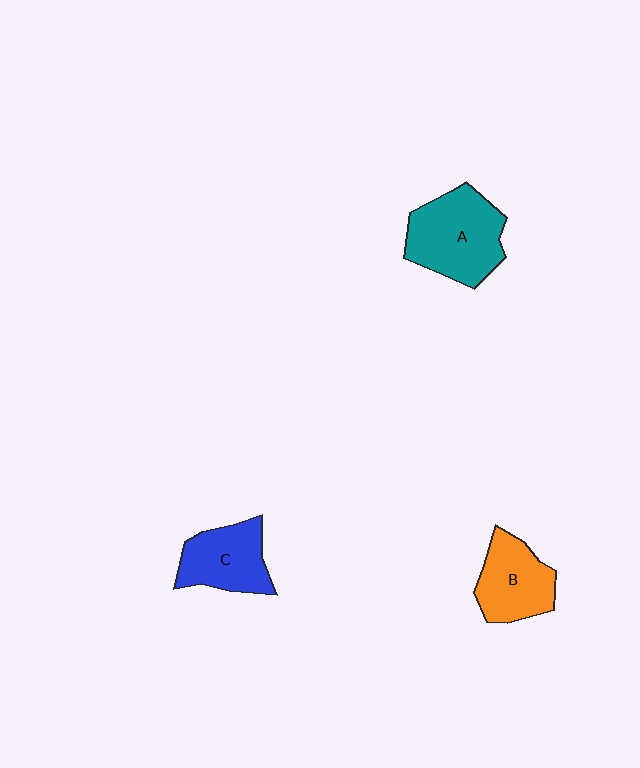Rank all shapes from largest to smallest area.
From largest to smallest: A (teal), B (orange), C (blue).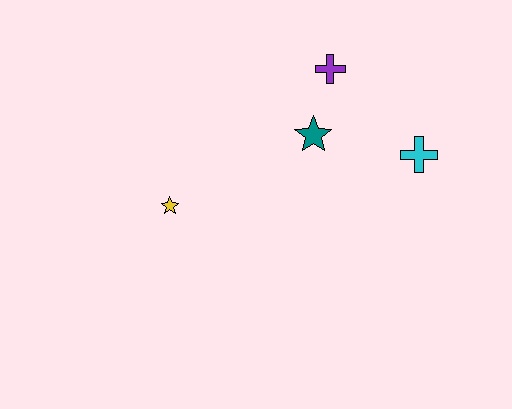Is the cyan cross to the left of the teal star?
No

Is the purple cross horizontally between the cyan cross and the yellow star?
Yes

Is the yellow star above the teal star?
No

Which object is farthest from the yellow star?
The cyan cross is farthest from the yellow star.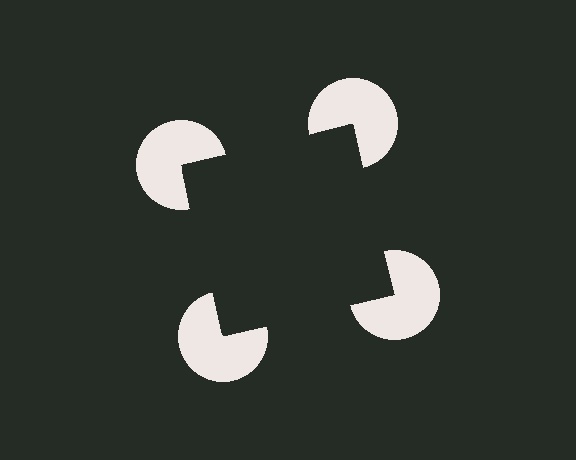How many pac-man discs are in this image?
There are 4 — one at each vertex of the illusory square.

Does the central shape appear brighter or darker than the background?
It typically appears slightly darker than the background, even though no actual brightness change is drawn.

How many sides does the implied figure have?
4 sides.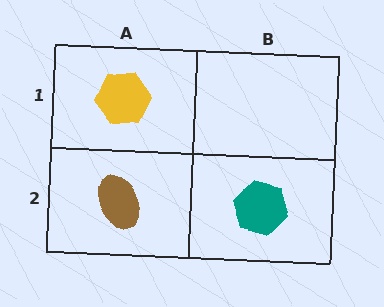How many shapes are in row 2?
2 shapes.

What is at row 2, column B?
A teal hexagon.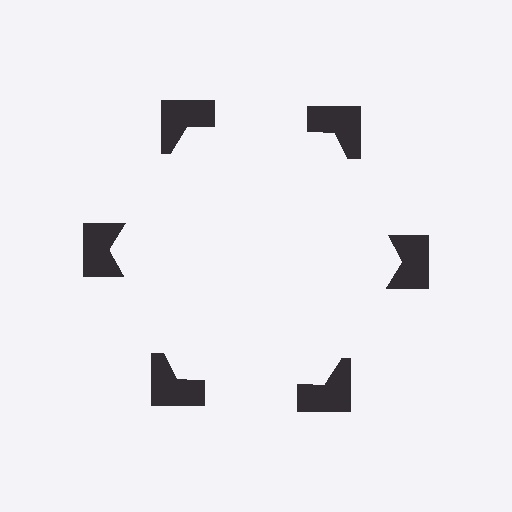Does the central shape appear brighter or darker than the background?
It typically appears slightly brighter than the background, even though no actual brightness change is drawn.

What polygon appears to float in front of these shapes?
An illusory hexagon — its edges are inferred from the aligned wedge cuts in the notched squares, not physically drawn.